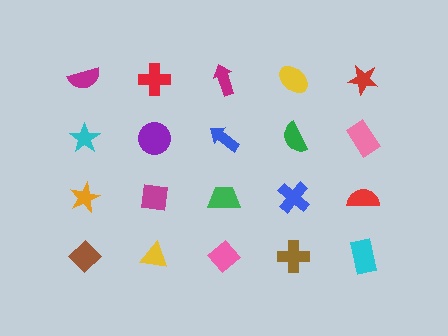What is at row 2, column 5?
A pink rectangle.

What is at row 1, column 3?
A magenta arrow.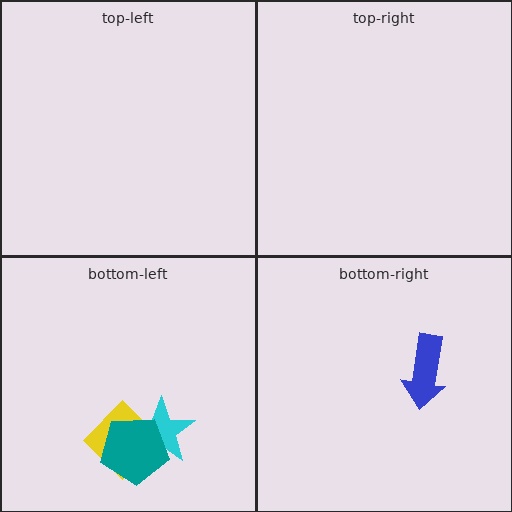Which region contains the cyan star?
The bottom-left region.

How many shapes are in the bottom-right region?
1.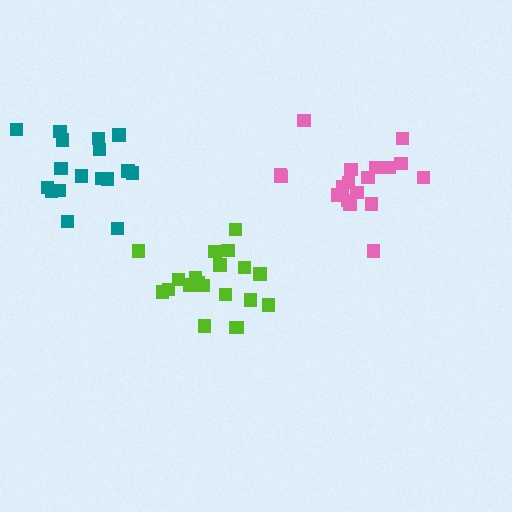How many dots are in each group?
Group 1: 20 dots, Group 2: 18 dots, Group 3: 17 dots (55 total).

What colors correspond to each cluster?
The clusters are colored: lime, pink, teal.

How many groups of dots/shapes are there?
There are 3 groups.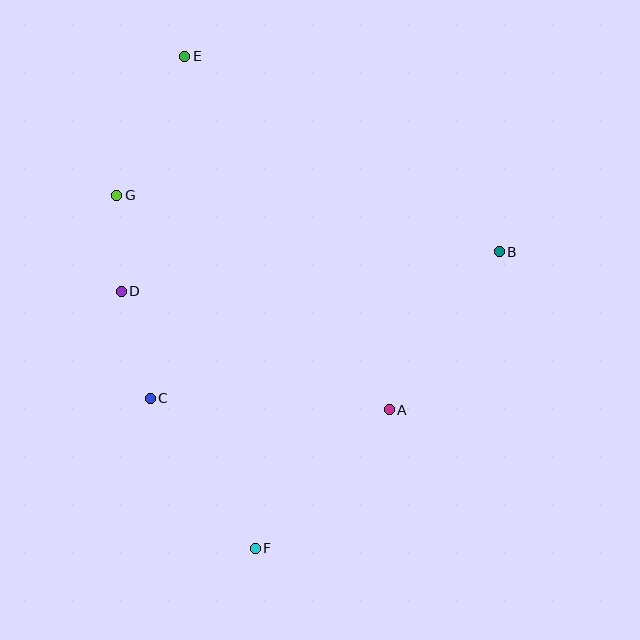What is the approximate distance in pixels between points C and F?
The distance between C and F is approximately 183 pixels.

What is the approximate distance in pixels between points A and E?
The distance between A and E is approximately 408 pixels.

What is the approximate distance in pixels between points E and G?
The distance between E and G is approximately 155 pixels.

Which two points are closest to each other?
Points D and G are closest to each other.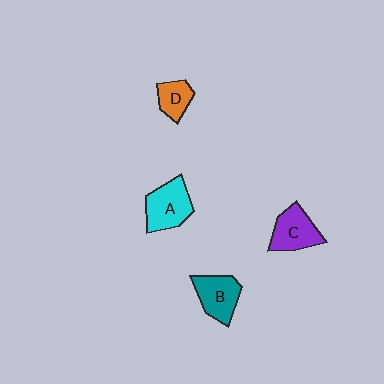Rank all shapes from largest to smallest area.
From largest to smallest: A (cyan), C (purple), B (teal), D (orange).